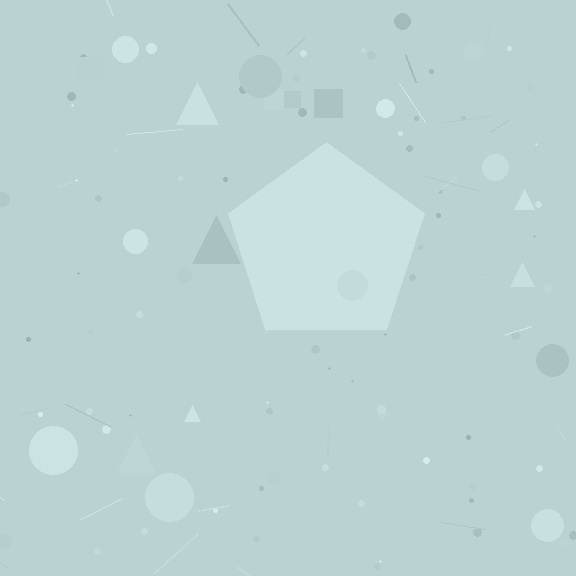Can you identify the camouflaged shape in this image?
The camouflaged shape is a pentagon.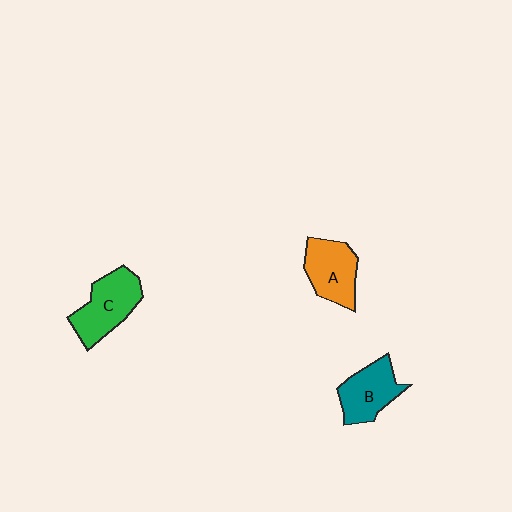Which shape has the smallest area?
Shape B (teal).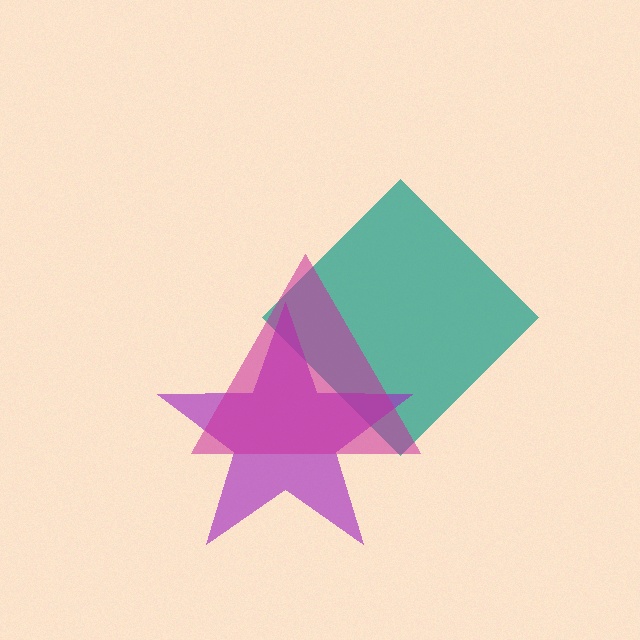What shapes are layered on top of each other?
The layered shapes are: a teal diamond, a purple star, a magenta triangle.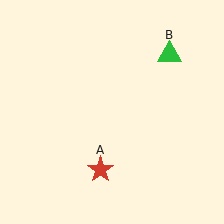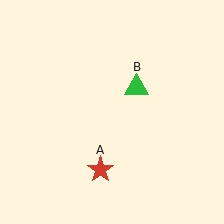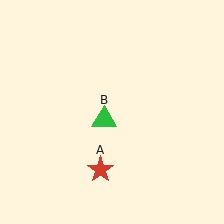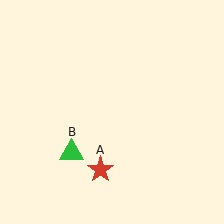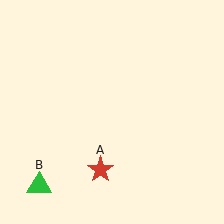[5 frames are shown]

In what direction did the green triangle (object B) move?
The green triangle (object B) moved down and to the left.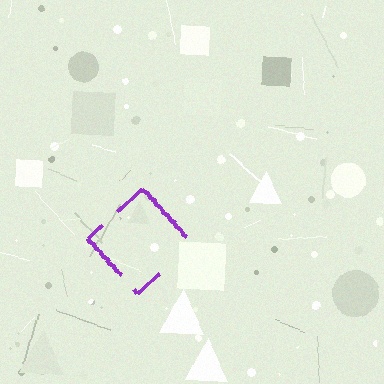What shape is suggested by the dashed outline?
The dashed outline suggests a diamond.